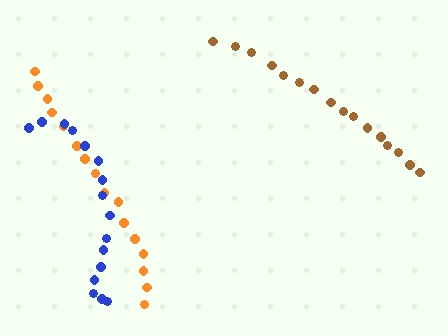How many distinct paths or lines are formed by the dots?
There are 3 distinct paths.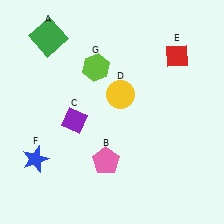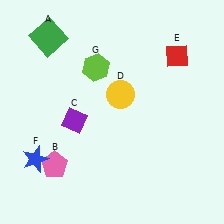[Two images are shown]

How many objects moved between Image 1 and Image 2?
1 object moved between the two images.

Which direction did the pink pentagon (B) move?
The pink pentagon (B) moved left.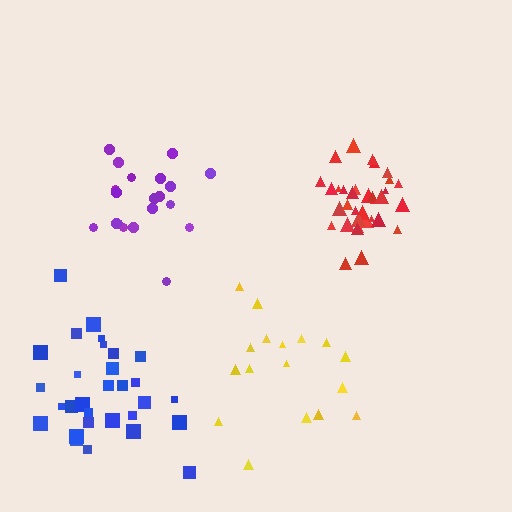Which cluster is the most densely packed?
Red.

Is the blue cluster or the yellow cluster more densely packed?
Blue.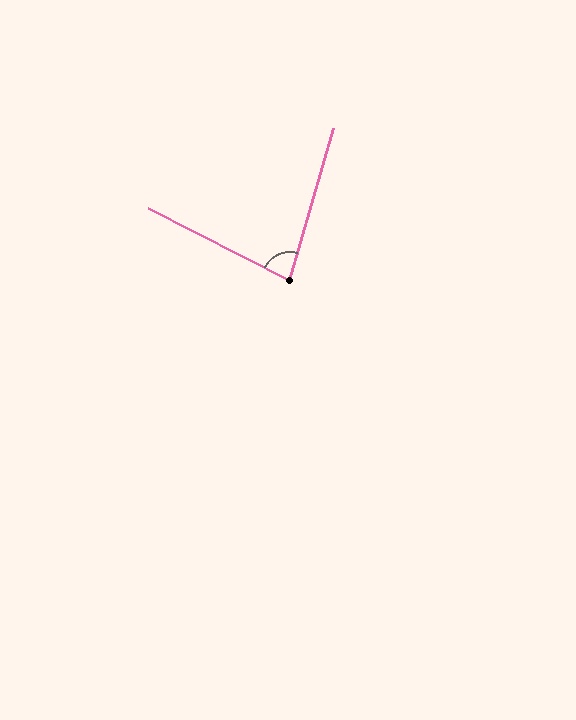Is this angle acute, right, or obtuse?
It is acute.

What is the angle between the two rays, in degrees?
Approximately 79 degrees.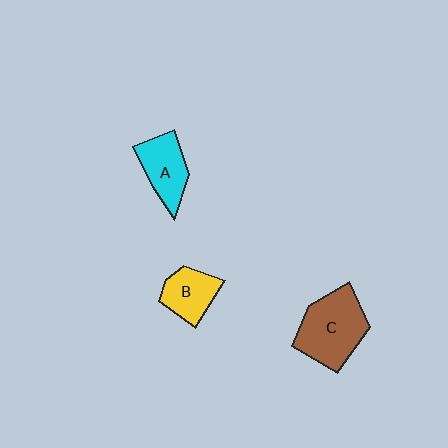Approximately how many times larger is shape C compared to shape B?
Approximately 1.7 times.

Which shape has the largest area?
Shape C (brown).